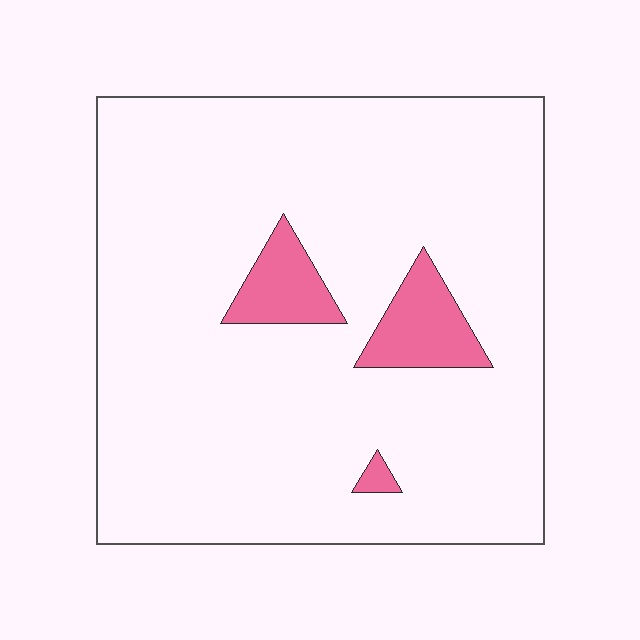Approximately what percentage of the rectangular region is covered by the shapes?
Approximately 10%.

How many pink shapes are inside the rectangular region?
3.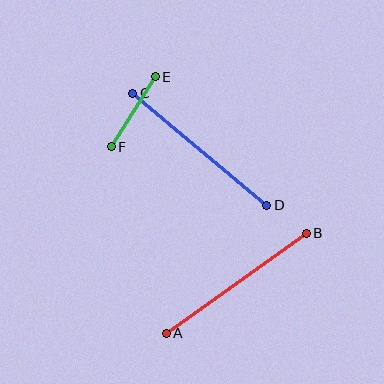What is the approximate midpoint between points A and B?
The midpoint is at approximately (236, 283) pixels.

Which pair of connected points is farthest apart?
Points C and D are farthest apart.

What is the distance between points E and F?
The distance is approximately 83 pixels.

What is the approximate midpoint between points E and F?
The midpoint is at approximately (133, 112) pixels.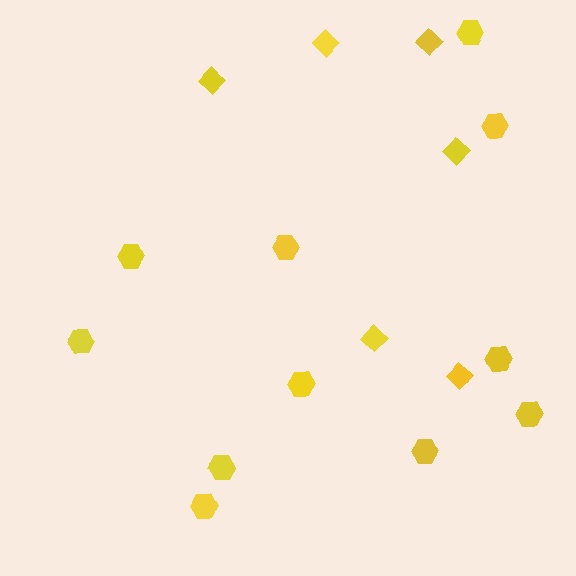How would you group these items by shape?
There are 2 groups: one group of hexagons (11) and one group of diamonds (6).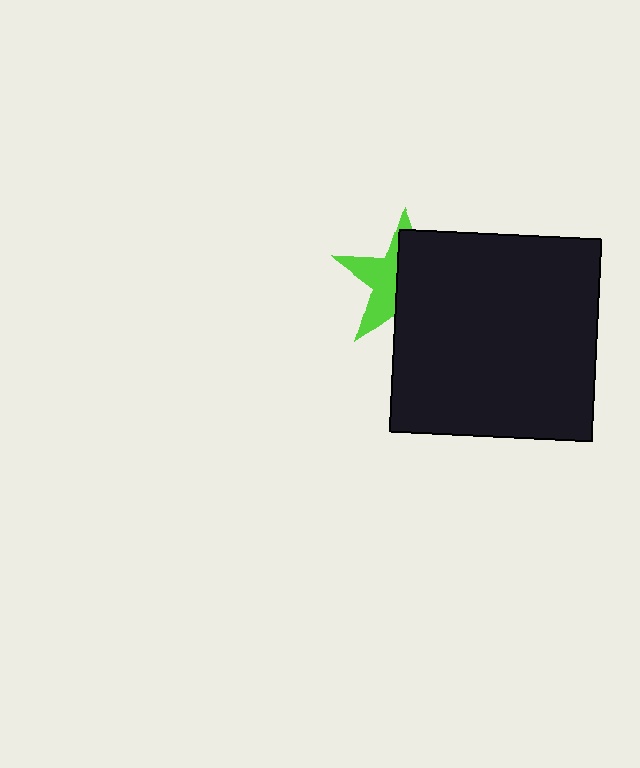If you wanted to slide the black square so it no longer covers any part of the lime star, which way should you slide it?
Slide it right — that is the most direct way to separate the two shapes.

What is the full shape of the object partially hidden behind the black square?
The partially hidden object is a lime star.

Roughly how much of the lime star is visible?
A small part of it is visible (roughly 44%).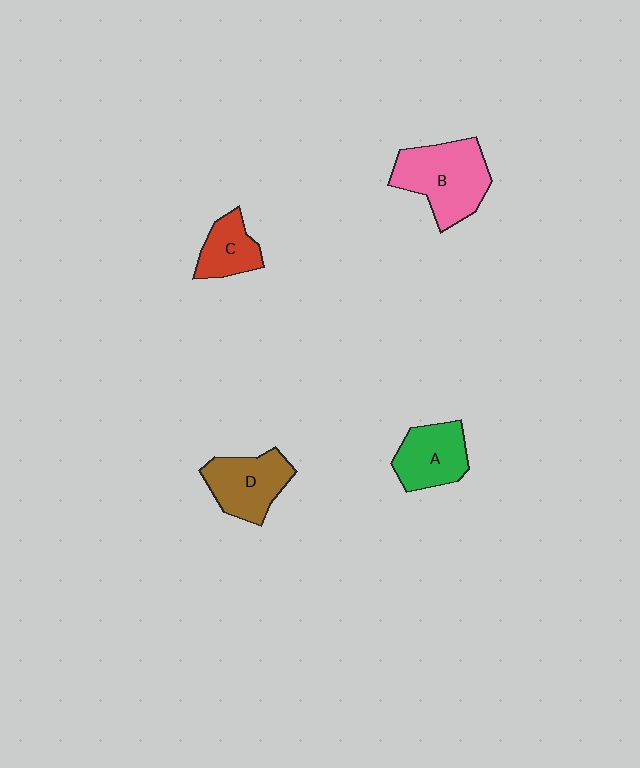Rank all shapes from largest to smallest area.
From largest to smallest: B (pink), D (brown), A (green), C (red).